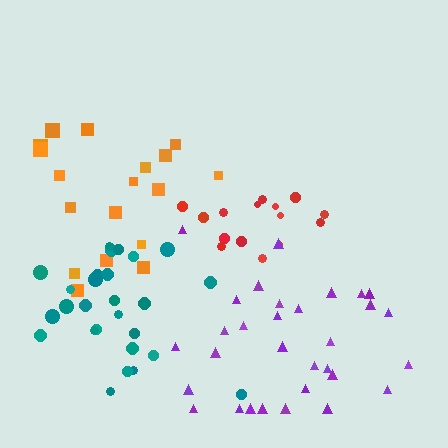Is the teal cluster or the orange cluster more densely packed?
Teal.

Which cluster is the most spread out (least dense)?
Orange.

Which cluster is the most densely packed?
Teal.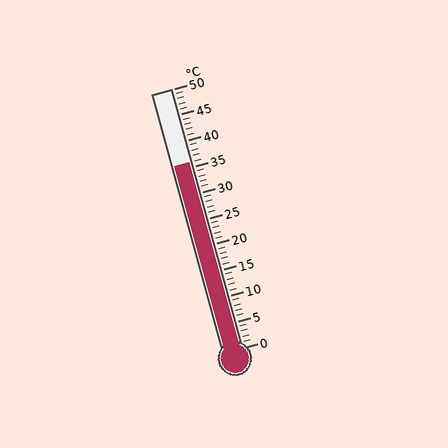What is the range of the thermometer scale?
The thermometer scale ranges from 0°C to 50°C.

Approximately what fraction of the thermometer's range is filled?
The thermometer is filled to approximately 70% of its range.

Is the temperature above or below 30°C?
The temperature is above 30°C.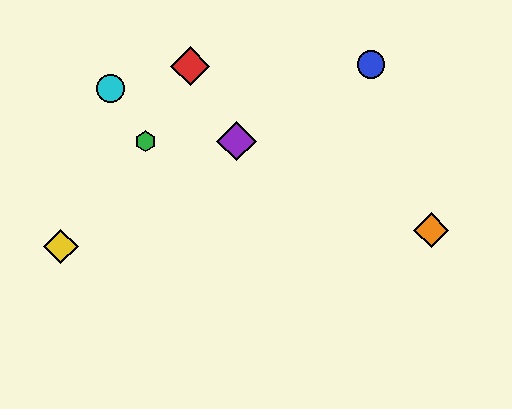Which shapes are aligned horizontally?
The green hexagon, the purple diamond are aligned horizontally.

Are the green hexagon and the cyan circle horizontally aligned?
No, the green hexagon is at y≈141 and the cyan circle is at y≈88.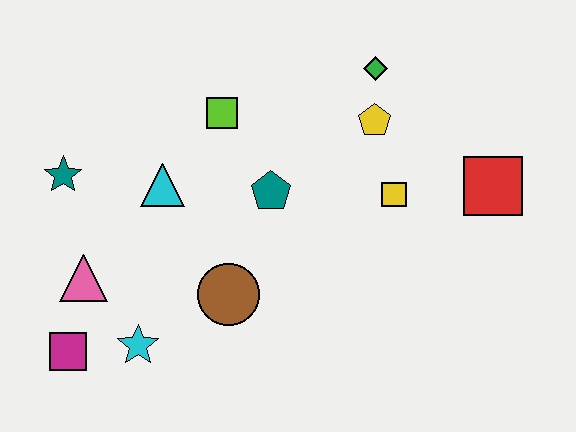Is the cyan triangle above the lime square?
No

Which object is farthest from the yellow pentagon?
The magenta square is farthest from the yellow pentagon.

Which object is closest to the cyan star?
The magenta square is closest to the cyan star.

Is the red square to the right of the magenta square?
Yes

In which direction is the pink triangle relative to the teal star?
The pink triangle is below the teal star.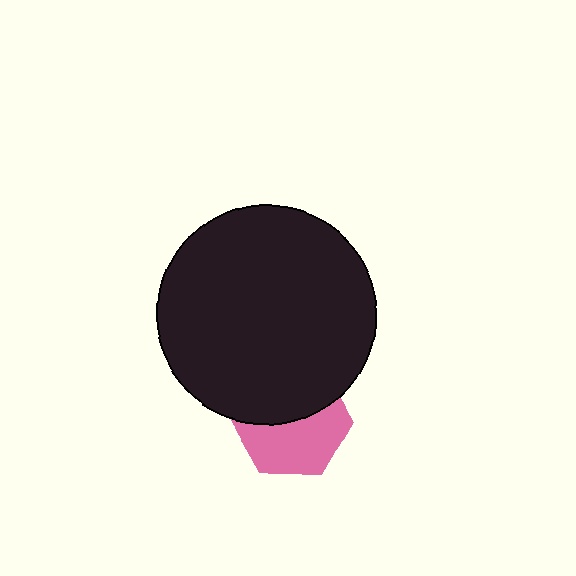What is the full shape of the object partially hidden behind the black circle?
The partially hidden object is a pink hexagon.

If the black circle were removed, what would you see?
You would see the complete pink hexagon.